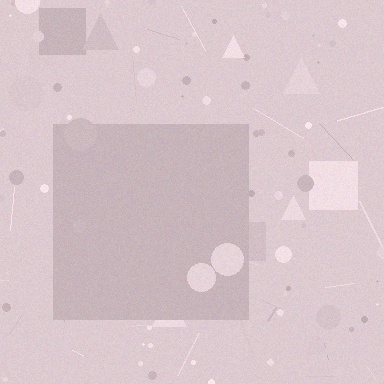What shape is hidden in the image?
A square is hidden in the image.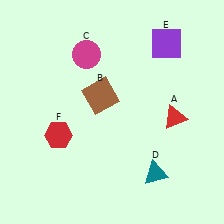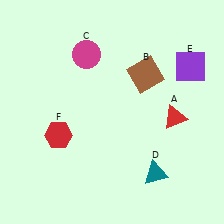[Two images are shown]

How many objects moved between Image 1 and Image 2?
2 objects moved between the two images.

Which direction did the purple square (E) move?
The purple square (E) moved down.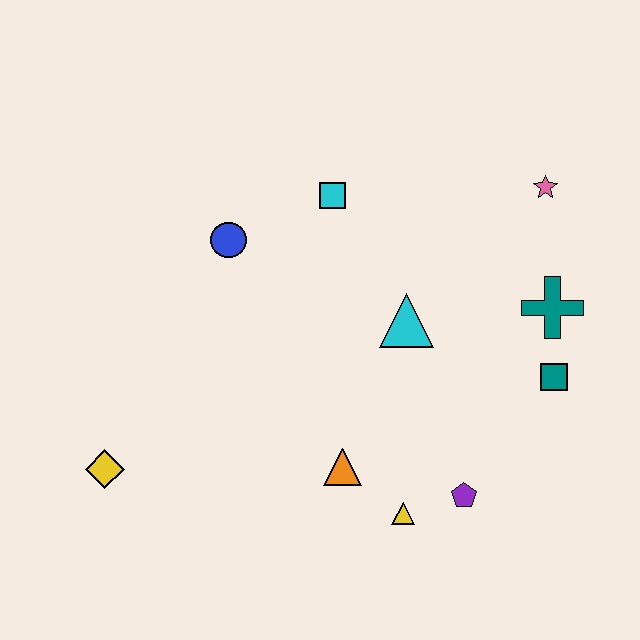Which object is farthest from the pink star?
The yellow diamond is farthest from the pink star.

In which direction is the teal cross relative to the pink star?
The teal cross is below the pink star.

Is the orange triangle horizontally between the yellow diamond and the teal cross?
Yes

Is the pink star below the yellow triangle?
No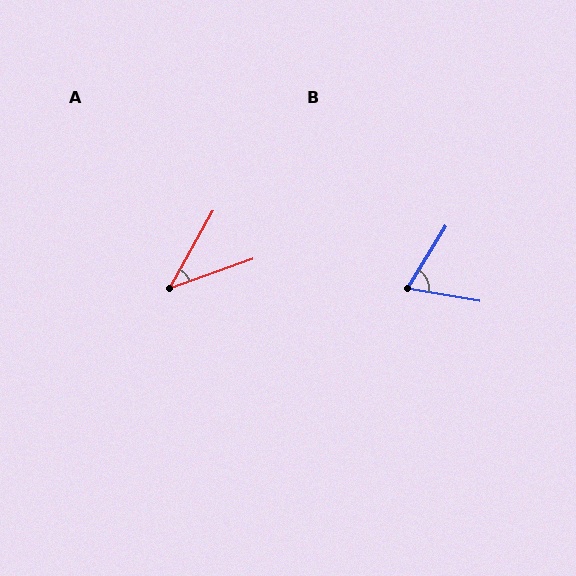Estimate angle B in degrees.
Approximately 68 degrees.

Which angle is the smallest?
A, at approximately 41 degrees.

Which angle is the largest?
B, at approximately 68 degrees.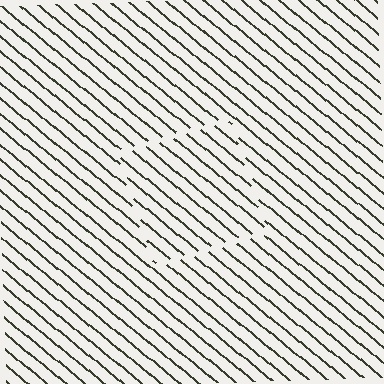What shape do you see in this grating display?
An illusory square. The interior of the shape contains the same grating, shifted by half a period — the contour is defined by the phase discontinuity where line-ends from the inner and outer gratings abut.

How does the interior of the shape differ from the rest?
The interior of the shape contains the same grating, shifted by half a period — the contour is defined by the phase discontinuity where line-ends from the inner and outer gratings abut.